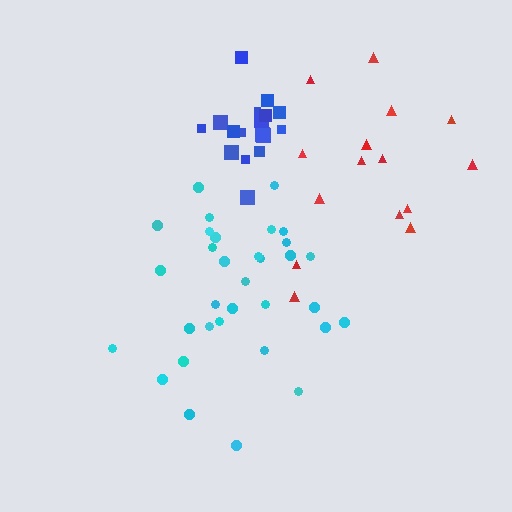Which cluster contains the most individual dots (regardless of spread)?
Cyan (33).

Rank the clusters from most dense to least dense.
blue, cyan, red.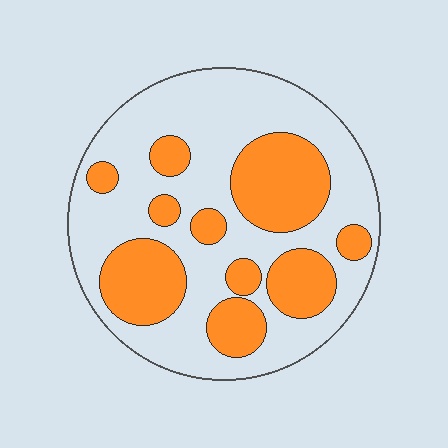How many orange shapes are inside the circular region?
10.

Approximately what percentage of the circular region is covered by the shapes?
Approximately 35%.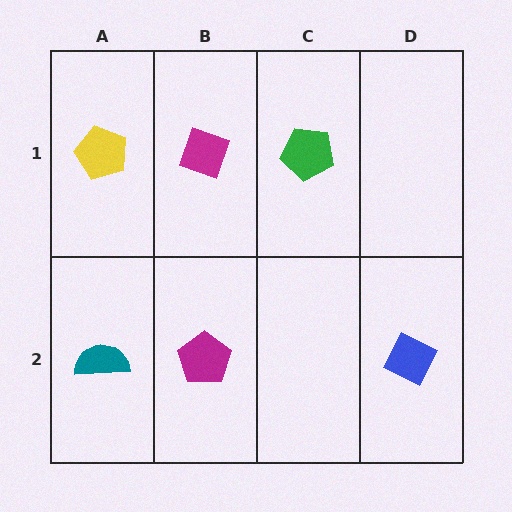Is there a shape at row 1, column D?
No, that cell is empty.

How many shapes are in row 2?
3 shapes.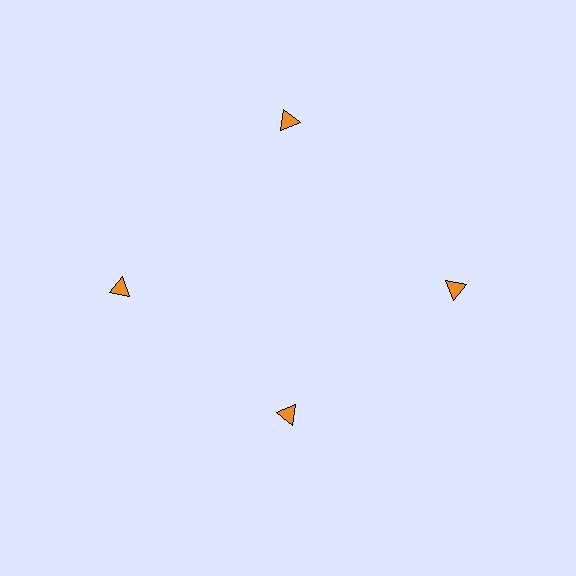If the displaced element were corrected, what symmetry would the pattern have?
It would have 4-fold rotational symmetry — the pattern would map onto itself every 90 degrees.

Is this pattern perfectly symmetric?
No. The 4 orange triangles are arranged in a ring, but one element near the 6 o'clock position is pulled inward toward the center, breaking the 4-fold rotational symmetry.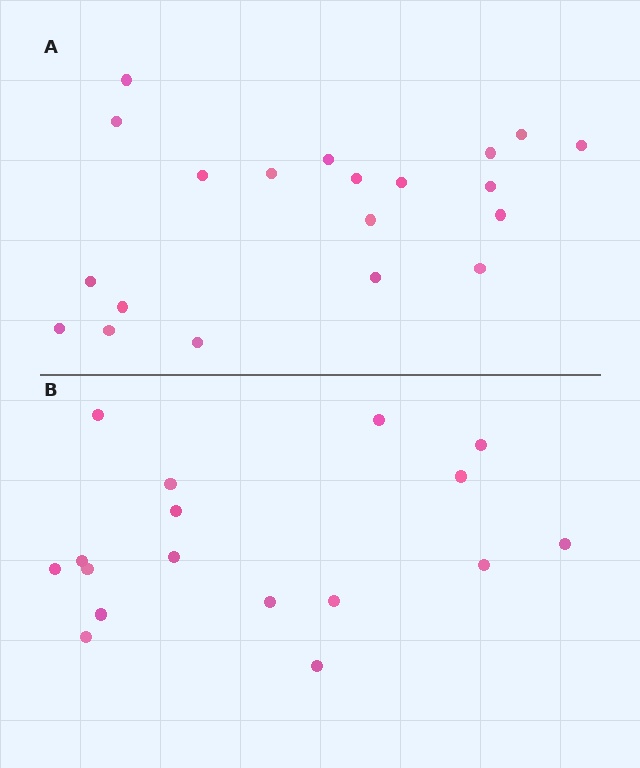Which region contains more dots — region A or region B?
Region A (the top region) has more dots.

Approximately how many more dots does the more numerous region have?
Region A has just a few more — roughly 2 or 3 more dots than region B.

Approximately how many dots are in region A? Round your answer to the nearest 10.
About 20 dots.